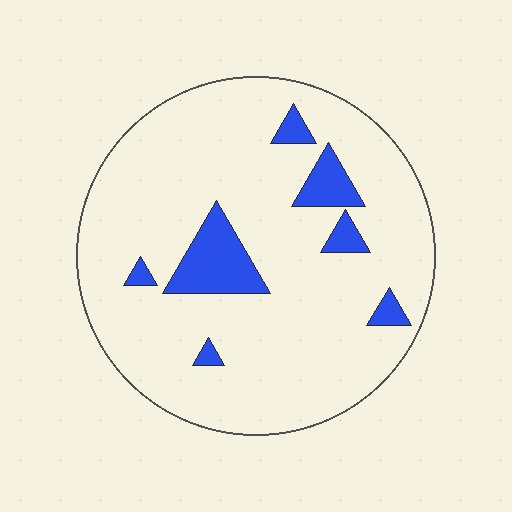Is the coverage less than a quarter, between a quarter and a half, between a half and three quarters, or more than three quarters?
Less than a quarter.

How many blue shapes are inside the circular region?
7.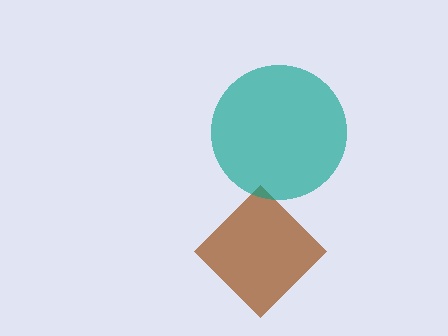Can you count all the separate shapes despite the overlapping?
Yes, there are 2 separate shapes.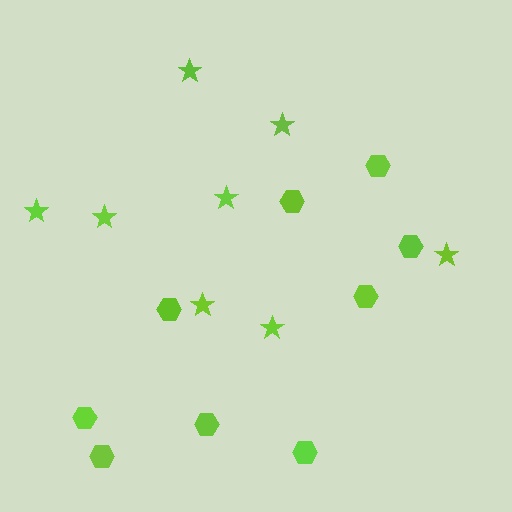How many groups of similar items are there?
There are 2 groups: one group of hexagons (9) and one group of stars (8).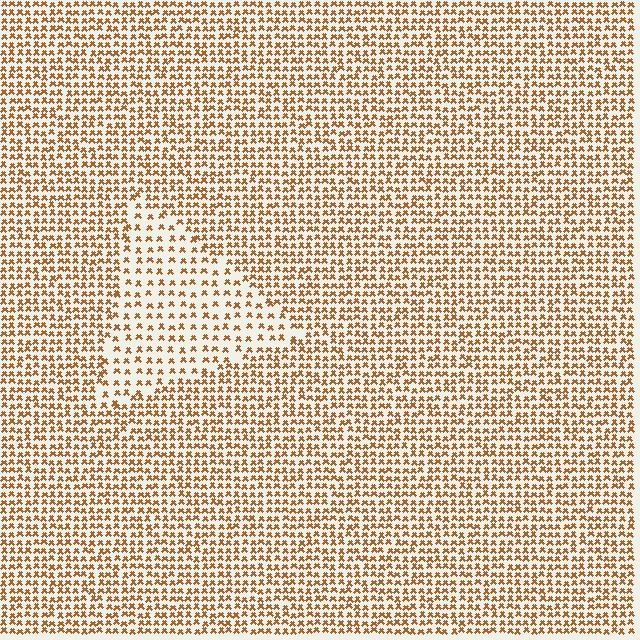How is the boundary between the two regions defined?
The boundary is defined by a change in element density (approximately 1.9x ratio). All elements are the same color, size, and shape.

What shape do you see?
I see a triangle.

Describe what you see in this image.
The image contains small brown elements arranged at two different densities. A triangle-shaped region is visible where the elements are less densely packed than the surrounding area.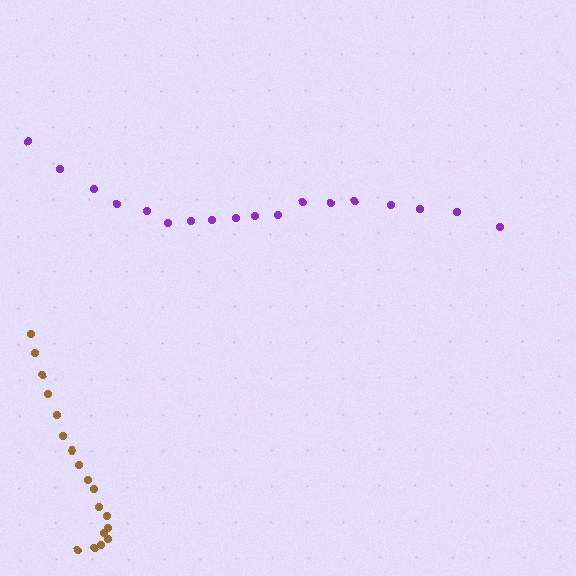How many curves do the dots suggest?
There are 2 distinct paths.